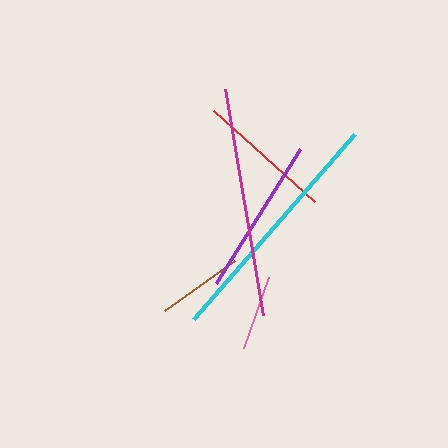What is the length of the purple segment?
The purple segment is approximately 159 pixels long.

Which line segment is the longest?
The cyan line is the longest at approximately 245 pixels.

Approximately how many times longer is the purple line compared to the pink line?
The purple line is approximately 2.1 times the length of the pink line.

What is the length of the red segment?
The red segment is approximately 137 pixels long.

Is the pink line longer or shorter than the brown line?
The brown line is longer than the pink line.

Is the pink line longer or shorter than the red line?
The red line is longer than the pink line.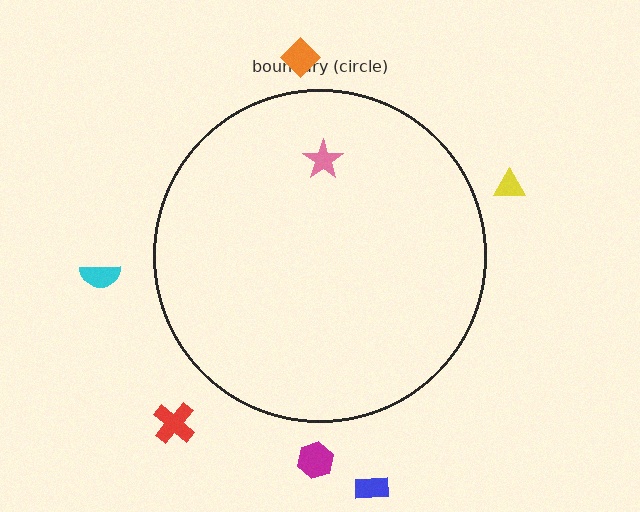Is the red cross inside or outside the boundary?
Outside.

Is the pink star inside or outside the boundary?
Inside.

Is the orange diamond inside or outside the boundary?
Outside.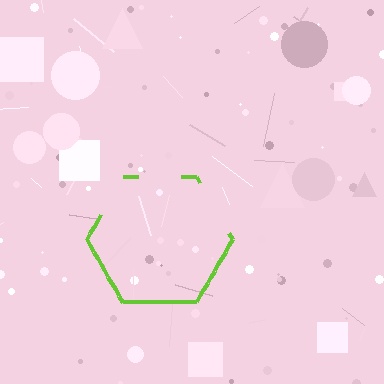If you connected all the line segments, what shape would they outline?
They would outline a hexagon.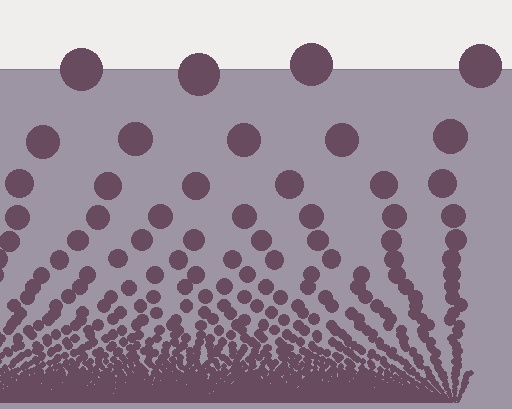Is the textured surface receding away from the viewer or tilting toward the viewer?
The surface appears to tilt toward the viewer. Texture elements get larger and sparser toward the top.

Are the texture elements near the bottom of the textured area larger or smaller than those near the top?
Smaller. The gradient is inverted — elements near the bottom are smaller and denser.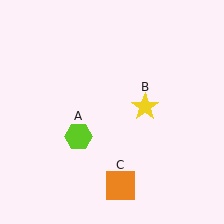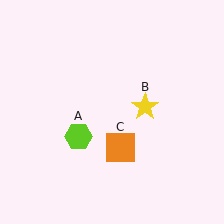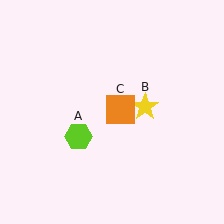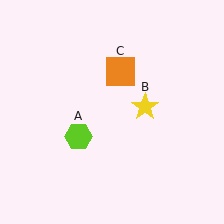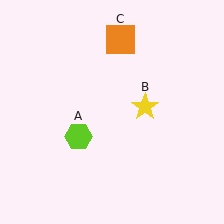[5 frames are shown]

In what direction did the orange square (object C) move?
The orange square (object C) moved up.